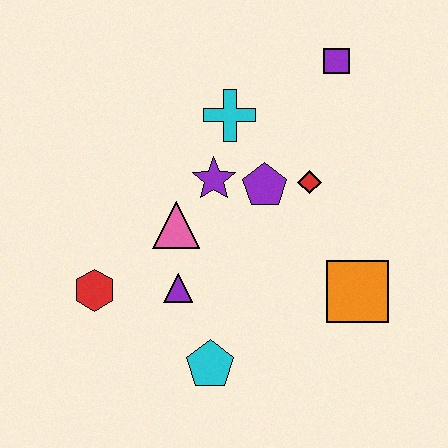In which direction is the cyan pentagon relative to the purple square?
The cyan pentagon is below the purple square.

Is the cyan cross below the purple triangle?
No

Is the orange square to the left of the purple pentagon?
No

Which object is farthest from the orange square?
The red hexagon is farthest from the orange square.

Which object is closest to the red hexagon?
The purple triangle is closest to the red hexagon.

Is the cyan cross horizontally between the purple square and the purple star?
Yes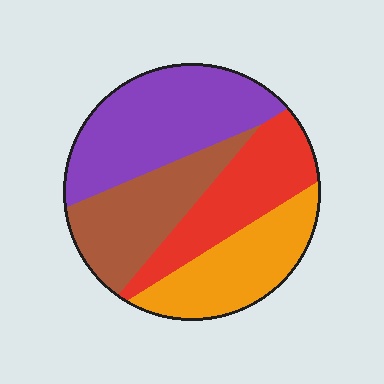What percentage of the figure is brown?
Brown covers 22% of the figure.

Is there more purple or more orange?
Purple.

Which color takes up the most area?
Purple, at roughly 35%.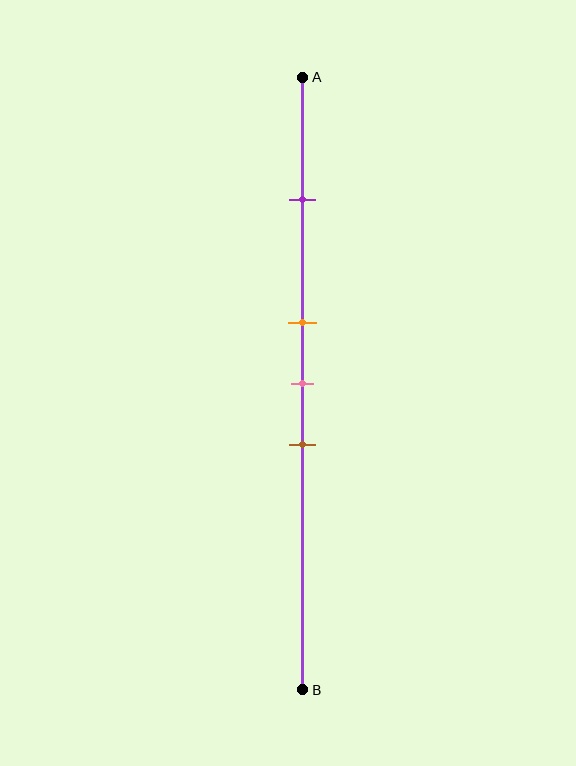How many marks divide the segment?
There are 4 marks dividing the segment.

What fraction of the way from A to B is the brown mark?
The brown mark is approximately 60% (0.6) of the way from A to B.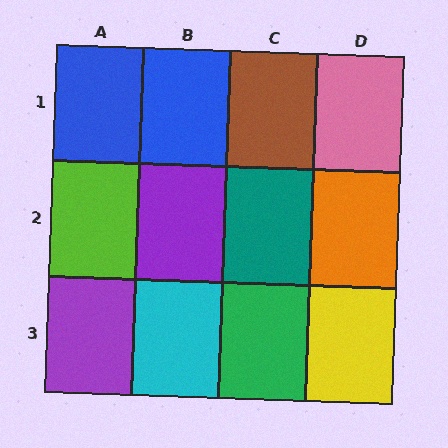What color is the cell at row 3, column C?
Green.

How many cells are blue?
2 cells are blue.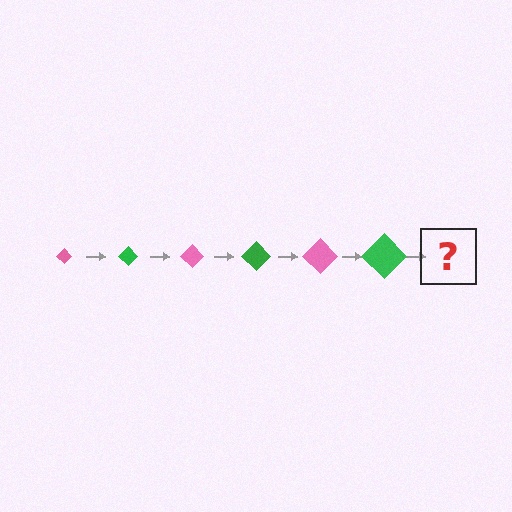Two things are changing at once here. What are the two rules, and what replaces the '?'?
The two rules are that the diamond grows larger each step and the color cycles through pink and green. The '?' should be a pink diamond, larger than the previous one.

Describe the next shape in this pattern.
It should be a pink diamond, larger than the previous one.